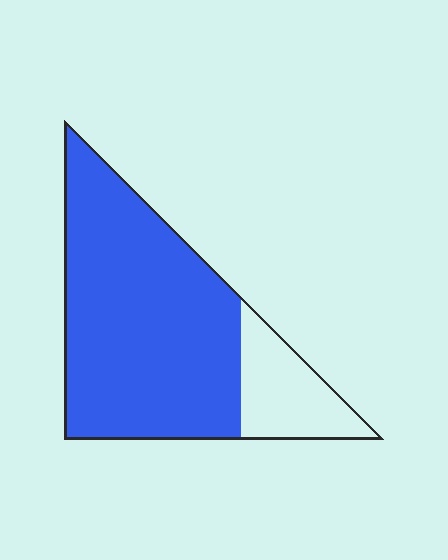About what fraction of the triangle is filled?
About four fifths (4/5).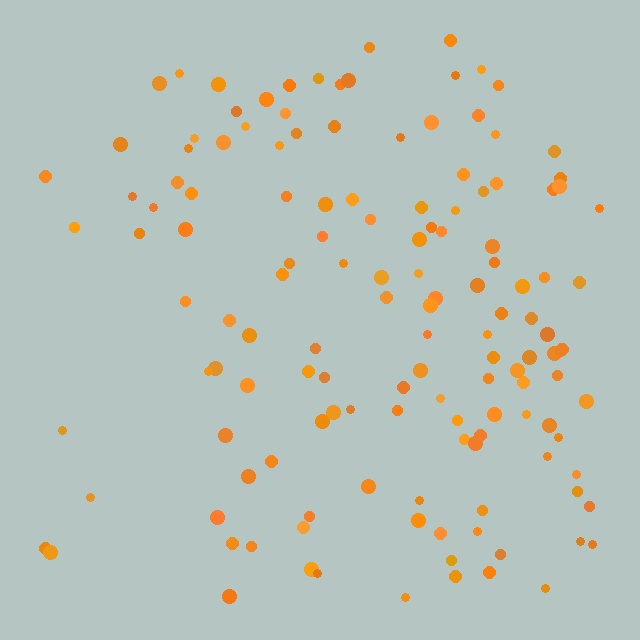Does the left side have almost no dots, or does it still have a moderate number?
Still a moderate number, just noticeably fewer than the right.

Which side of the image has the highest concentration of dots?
The right.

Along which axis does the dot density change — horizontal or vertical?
Horizontal.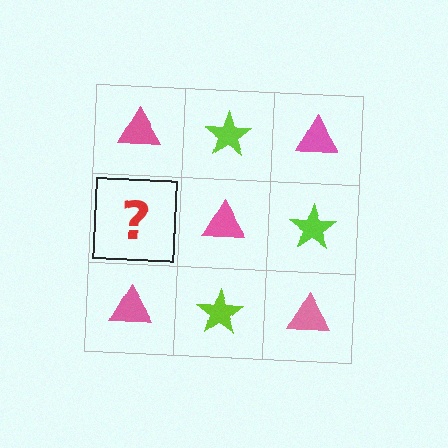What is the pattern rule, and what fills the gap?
The rule is that it alternates pink triangle and lime star in a checkerboard pattern. The gap should be filled with a lime star.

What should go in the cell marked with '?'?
The missing cell should contain a lime star.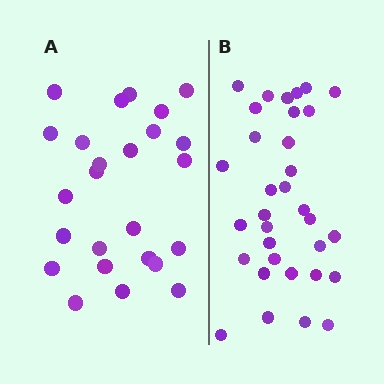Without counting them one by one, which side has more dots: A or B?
Region B (the right region) has more dots.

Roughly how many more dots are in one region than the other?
Region B has roughly 8 or so more dots than region A.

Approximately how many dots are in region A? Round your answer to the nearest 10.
About 20 dots. (The exact count is 25, which rounds to 20.)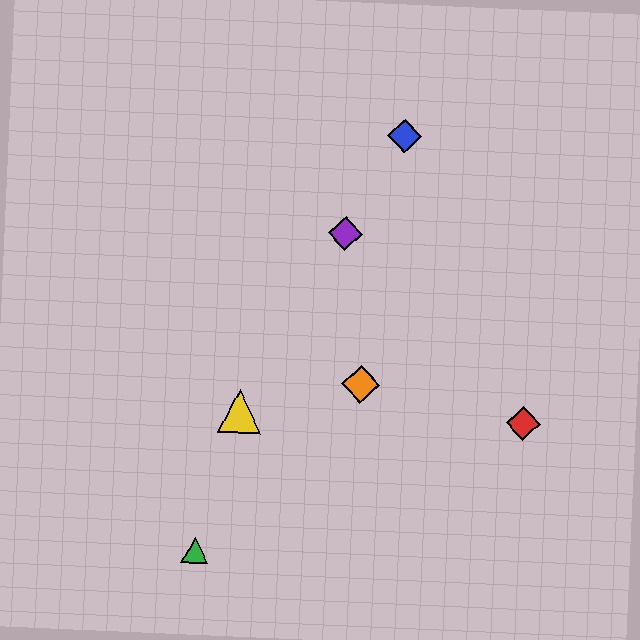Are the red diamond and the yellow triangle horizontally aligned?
Yes, both are at y≈423.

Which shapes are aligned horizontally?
The red diamond, the yellow triangle are aligned horizontally.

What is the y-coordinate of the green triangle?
The green triangle is at y≈550.